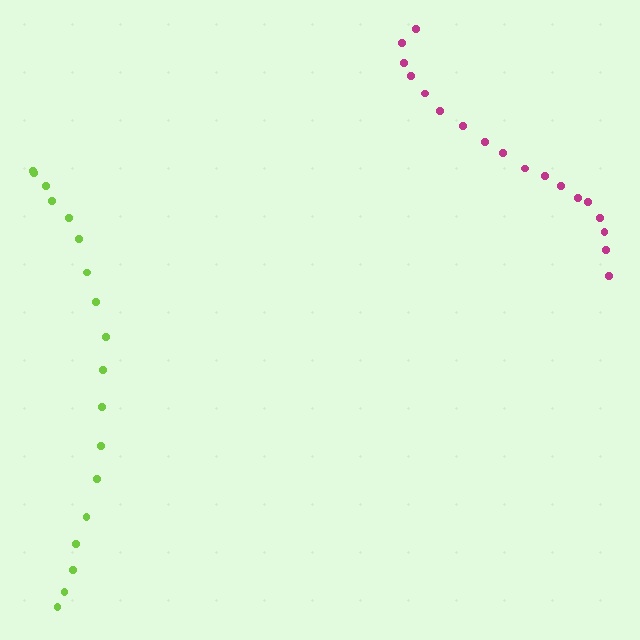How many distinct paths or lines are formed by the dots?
There are 2 distinct paths.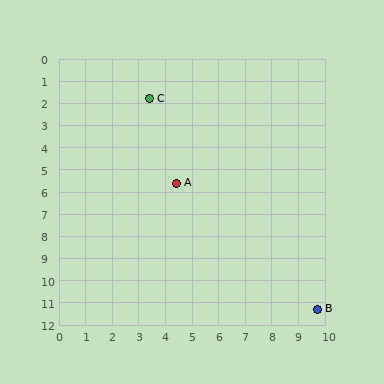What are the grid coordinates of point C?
Point C is at approximately (3.4, 1.8).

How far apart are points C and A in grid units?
Points C and A are about 3.9 grid units apart.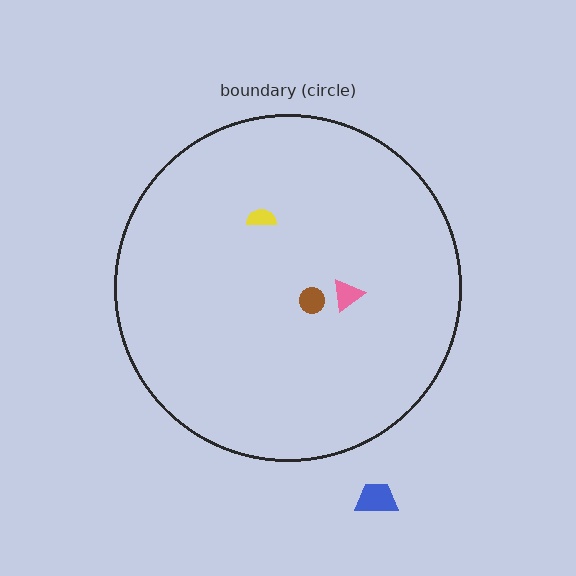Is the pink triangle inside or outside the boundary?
Inside.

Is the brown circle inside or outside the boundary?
Inside.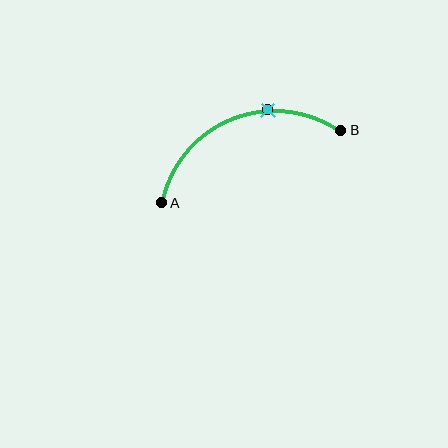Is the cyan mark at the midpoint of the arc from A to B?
No. The cyan mark lies on the arc but is closer to endpoint B. The arc midpoint would be at the point on the curve equidistant along the arc from both A and B.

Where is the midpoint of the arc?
The arc midpoint is the point on the curve farthest from the straight line joining A and B. It sits above that line.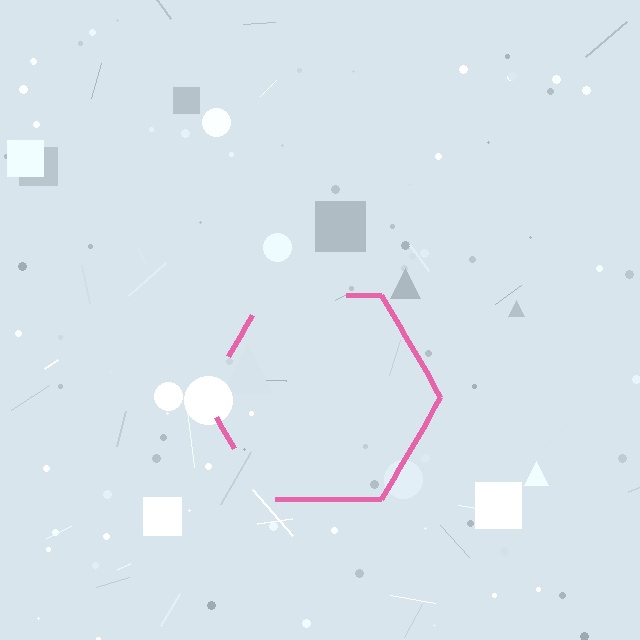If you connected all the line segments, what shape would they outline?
They would outline a hexagon.